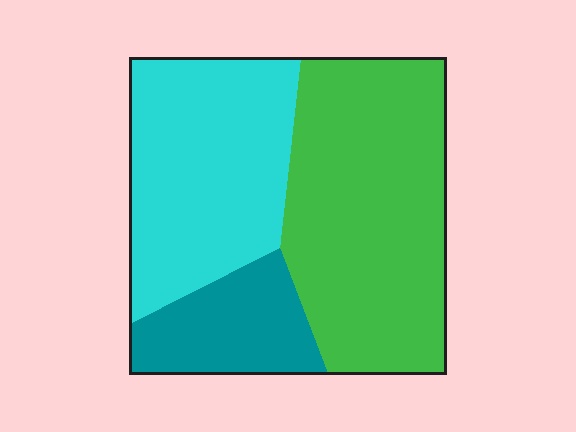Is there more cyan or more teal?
Cyan.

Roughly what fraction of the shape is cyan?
Cyan covers about 35% of the shape.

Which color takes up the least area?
Teal, at roughly 15%.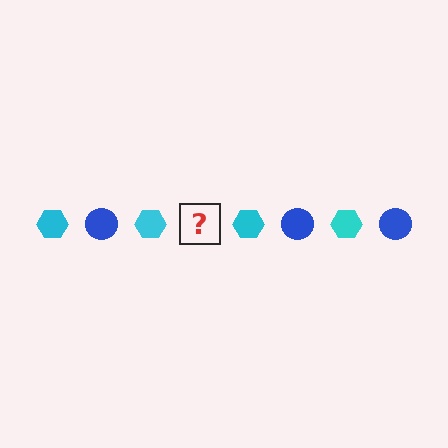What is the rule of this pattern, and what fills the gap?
The rule is that the pattern alternates between cyan hexagon and blue circle. The gap should be filled with a blue circle.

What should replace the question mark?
The question mark should be replaced with a blue circle.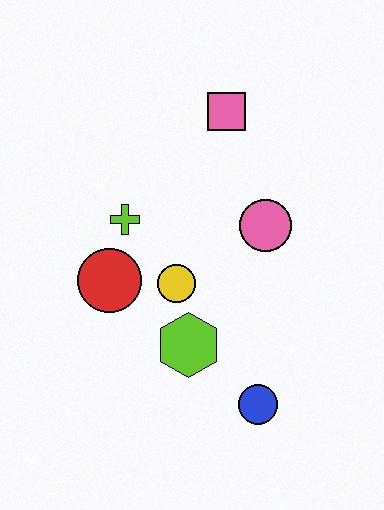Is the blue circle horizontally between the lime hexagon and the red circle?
No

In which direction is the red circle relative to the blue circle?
The red circle is to the left of the blue circle.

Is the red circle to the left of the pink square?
Yes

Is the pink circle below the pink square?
Yes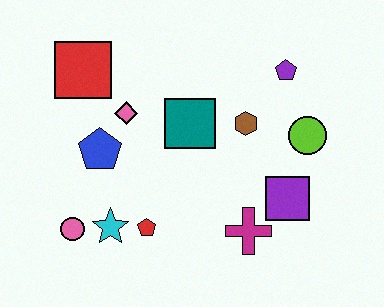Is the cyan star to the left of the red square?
No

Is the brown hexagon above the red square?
No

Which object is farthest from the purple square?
The red square is farthest from the purple square.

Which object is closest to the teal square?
The brown hexagon is closest to the teal square.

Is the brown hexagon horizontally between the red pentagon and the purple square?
Yes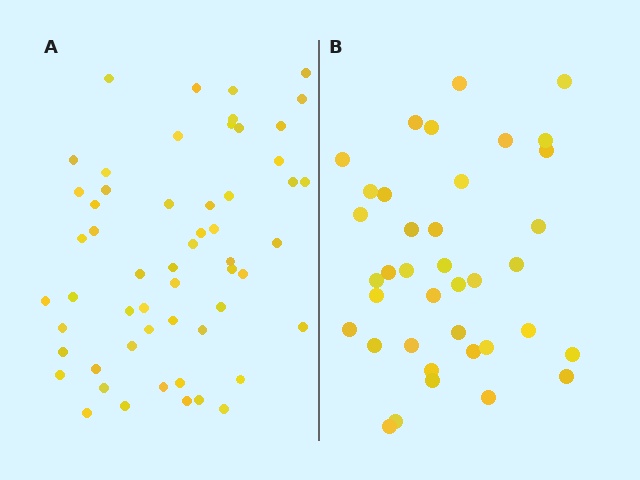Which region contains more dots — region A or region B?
Region A (the left region) has more dots.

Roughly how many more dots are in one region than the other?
Region A has approximately 20 more dots than region B.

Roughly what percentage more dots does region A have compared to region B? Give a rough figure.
About 45% more.